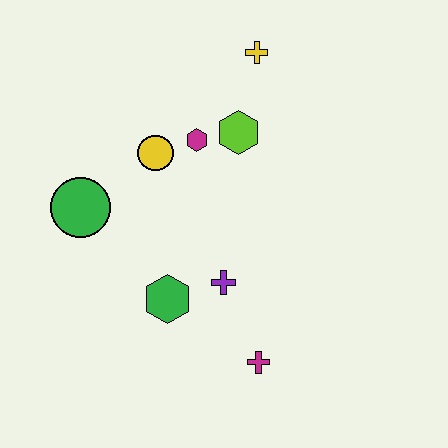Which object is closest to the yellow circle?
The magenta hexagon is closest to the yellow circle.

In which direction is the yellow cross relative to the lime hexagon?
The yellow cross is above the lime hexagon.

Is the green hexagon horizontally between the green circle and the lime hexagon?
Yes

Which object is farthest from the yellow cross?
The magenta cross is farthest from the yellow cross.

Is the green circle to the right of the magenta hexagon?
No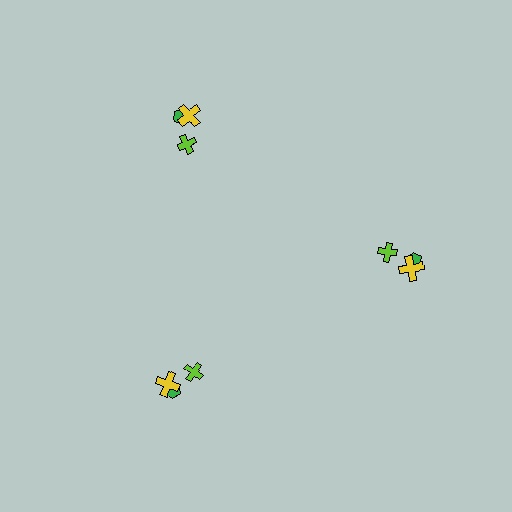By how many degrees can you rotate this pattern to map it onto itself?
The pattern maps onto itself every 120 degrees of rotation.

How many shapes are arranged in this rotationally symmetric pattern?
There are 9 shapes, arranged in 3 groups of 3.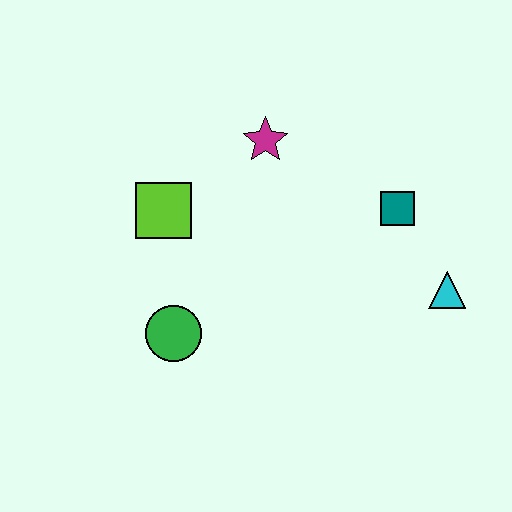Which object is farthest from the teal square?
The green circle is farthest from the teal square.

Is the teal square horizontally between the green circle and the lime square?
No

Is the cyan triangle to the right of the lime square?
Yes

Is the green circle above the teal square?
No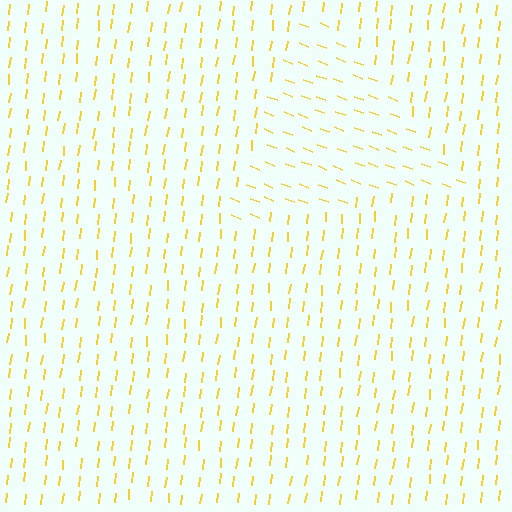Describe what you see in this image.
The image is filled with small yellow line segments. A triangle region in the image has lines oriented differently from the surrounding lines, creating a visible texture boundary.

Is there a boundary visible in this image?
Yes, there is a texture boundary formed by a change in line orientation.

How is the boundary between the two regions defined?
The boundary is defined purely by a change in line orientation (approximately 75 degrees difference). All lines are the same color and thickness.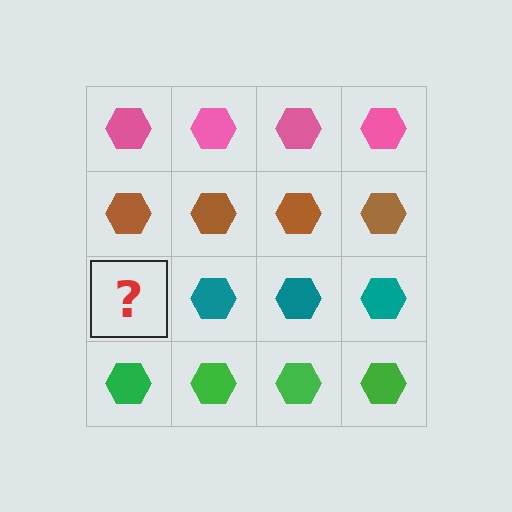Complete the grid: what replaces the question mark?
The question mark should be replaced with a teal hexagon.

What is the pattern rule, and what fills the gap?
The rule is that each row has a consistent color. The gap should be filled with a teal hexagon.